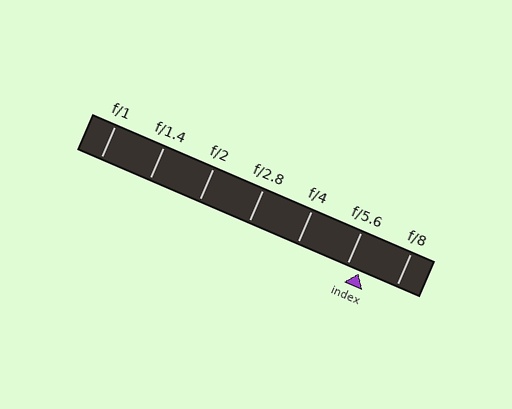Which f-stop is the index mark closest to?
The index mark is closest to f/5.6.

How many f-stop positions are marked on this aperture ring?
There are 7 f-stop positions marked.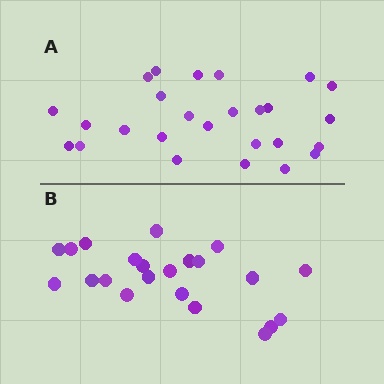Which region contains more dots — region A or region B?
Region A (the top region) has more dots.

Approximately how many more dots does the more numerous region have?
Region A has about 4 more dots than region B.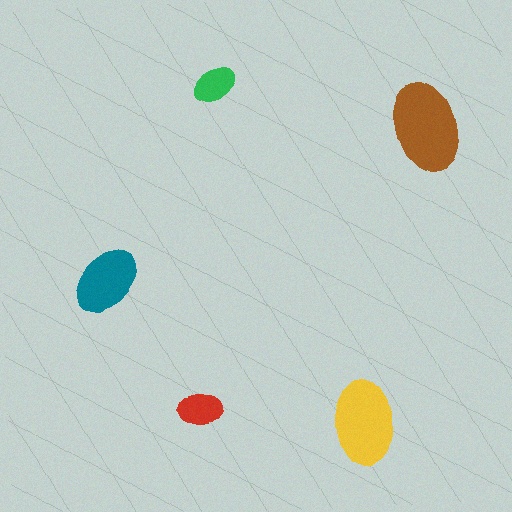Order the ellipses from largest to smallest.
the brown one, the yellow one, the teal one, the red one, the green one.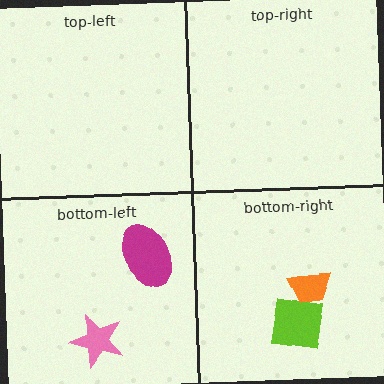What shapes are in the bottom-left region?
The pink star, the magenta ellipse.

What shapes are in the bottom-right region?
The lime square, the orange trapezoid.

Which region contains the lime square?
The bottom-right region.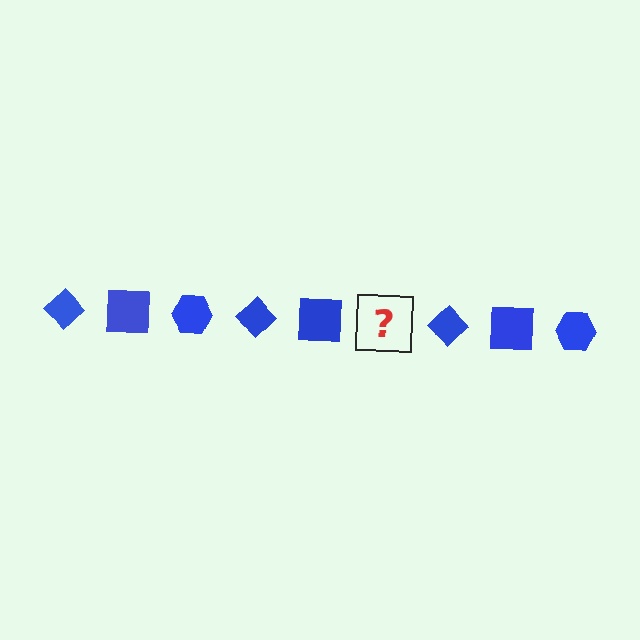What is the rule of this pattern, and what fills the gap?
The rule is that the pattern cycles through diamond, square, hexagon shapes in blue. The gap should be filled with a blue hexagon.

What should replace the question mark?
The question mark should be replaced with a blue hexagon.